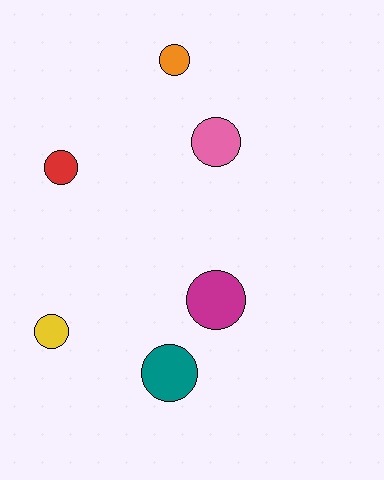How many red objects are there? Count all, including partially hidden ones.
There is 1 red object.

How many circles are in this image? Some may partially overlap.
There are 6 circles.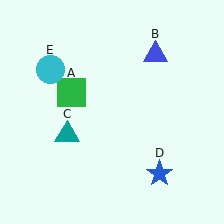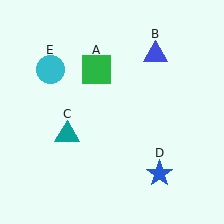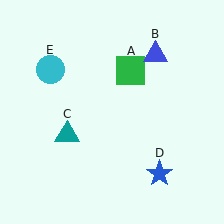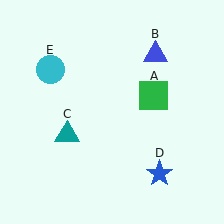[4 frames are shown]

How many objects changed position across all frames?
1 object changed position: green square (object A).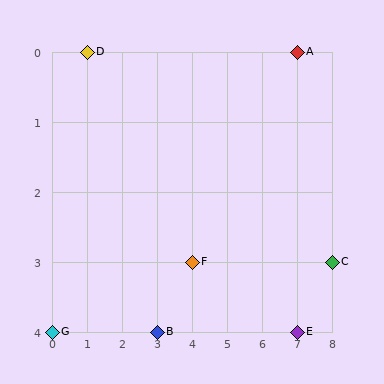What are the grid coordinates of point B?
Point B is at grid coordinates (3, 4).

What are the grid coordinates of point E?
Point E is at grid coordinates (7, 4).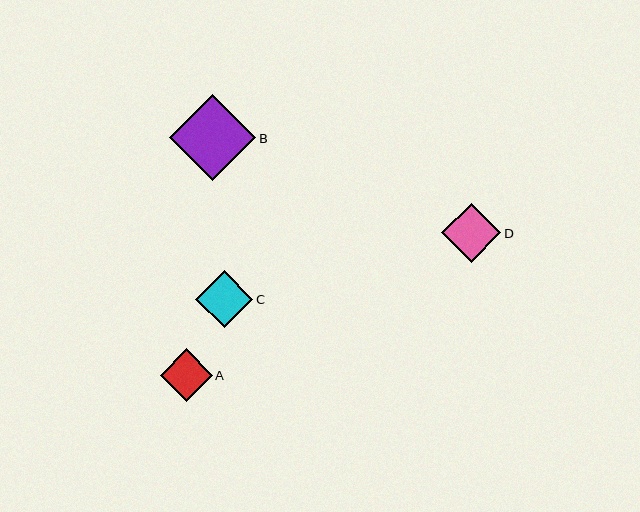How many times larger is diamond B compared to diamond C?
Diamond B is approximately 1.5 times the size of diamond C.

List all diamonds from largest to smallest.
From largest to smallest: B, D, C, A.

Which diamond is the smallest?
Diamond A is the smallest with a size of approximately 52 pixels.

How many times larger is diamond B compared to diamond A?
Diamond B is approximately 1.7 times the size of diamond A.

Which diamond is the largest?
Diamond B is the largest with a size of approximately 86 pixels.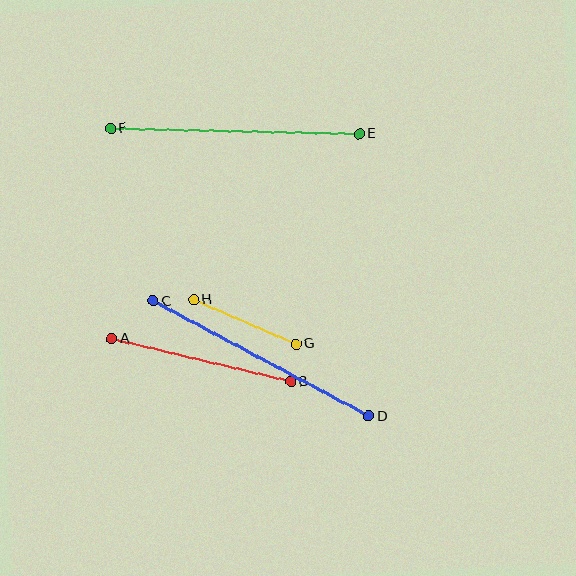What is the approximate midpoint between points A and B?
The midpoint is at approximately (201, 360) pixels.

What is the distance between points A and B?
The distance is approximately 184 pixels.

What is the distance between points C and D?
The distance is approximately 244 pixels.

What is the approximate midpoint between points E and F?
The midpoint is at approximately (235, 131) pixels.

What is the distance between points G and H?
The distance is approximately 111 pixels.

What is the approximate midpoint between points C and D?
The midpoint is at approximately (261, 358) pixels.